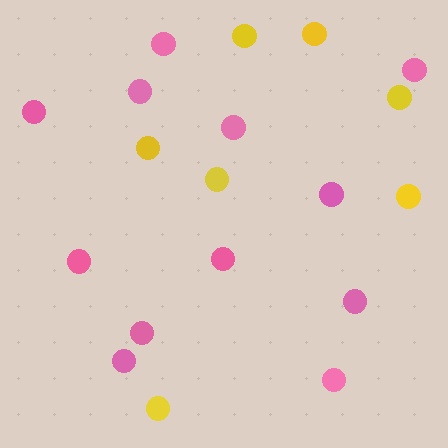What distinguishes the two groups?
There are 2 groups: one group of yellow circles (7) and one group of pink circles (12).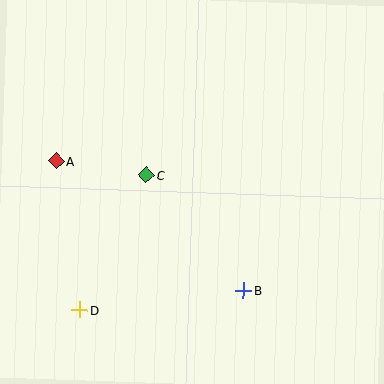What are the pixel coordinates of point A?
Point A is at (56, 161).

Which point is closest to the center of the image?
Point C at (146, 175) is closest to the center.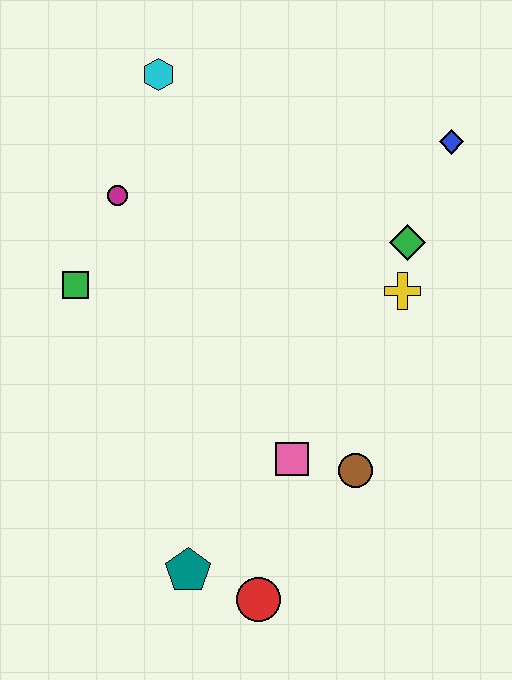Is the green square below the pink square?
No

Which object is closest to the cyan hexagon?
The magenta circle is closest to the cyan hexagon.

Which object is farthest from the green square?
The blue diamond is farthest from the green square.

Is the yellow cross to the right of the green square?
Yes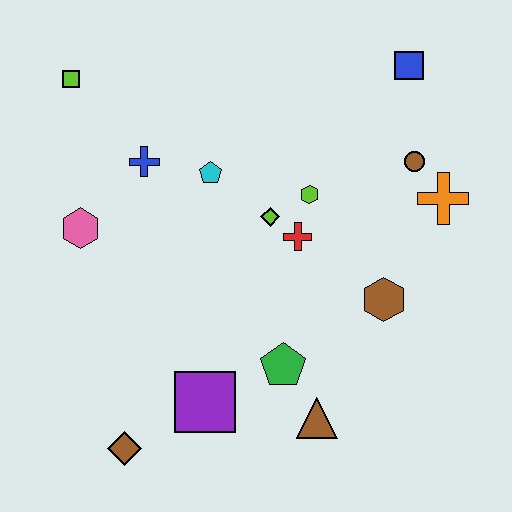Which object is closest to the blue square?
The brown circle is closest to the blue square.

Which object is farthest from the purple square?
The blue square is farthest from the purple square.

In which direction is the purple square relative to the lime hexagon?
The purple square is below the lime hexagon.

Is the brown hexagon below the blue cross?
Yes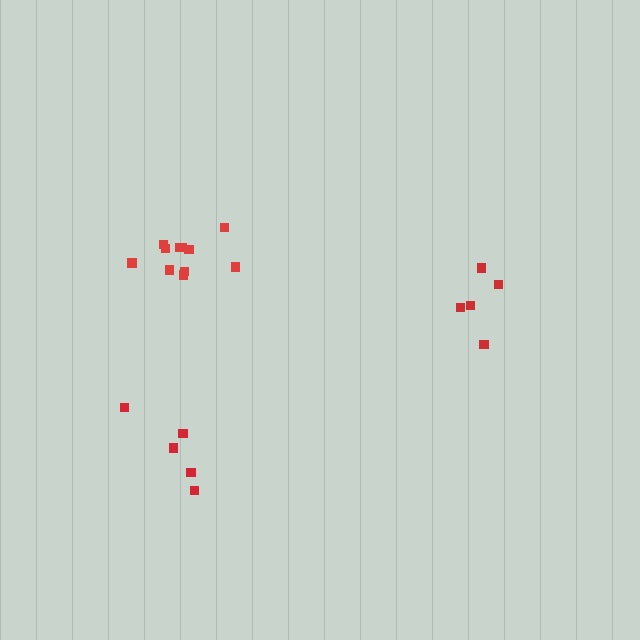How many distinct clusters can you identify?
There are 3 distinct clusters.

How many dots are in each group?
Group 1: 11 dots, Group 2: 5 dots, Group 3: 5 dots (21 total).